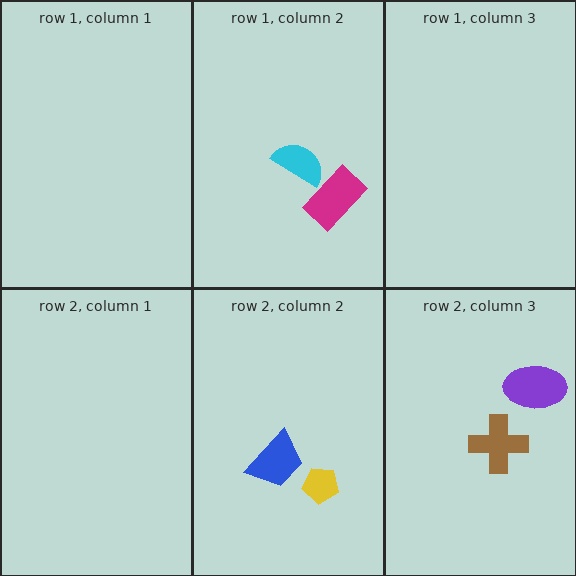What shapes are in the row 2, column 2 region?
The blue trapezoid, the yellow pentagon.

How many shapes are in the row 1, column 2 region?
2.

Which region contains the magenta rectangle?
The row 1, column 2 region.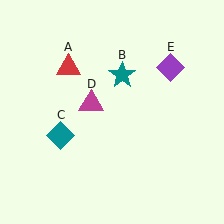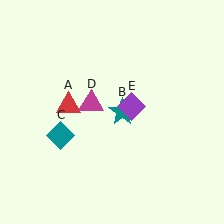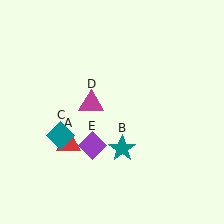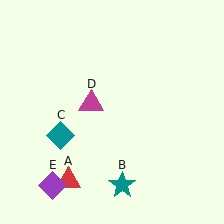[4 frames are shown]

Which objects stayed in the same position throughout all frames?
Teal diamond (object C) and magenta triangle (object D) remained stationary.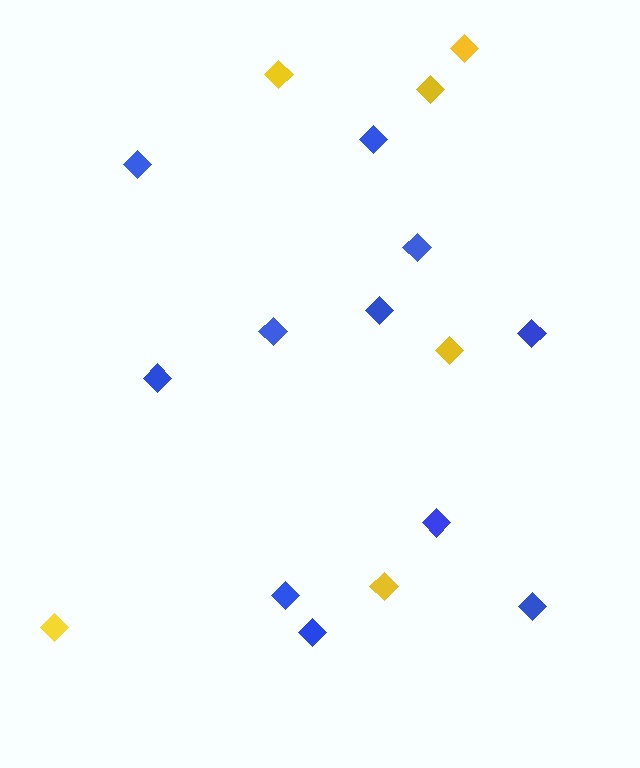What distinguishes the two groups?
There are 2 groups: one group of yellow diamonds (6) and one group of blue diamonds (11).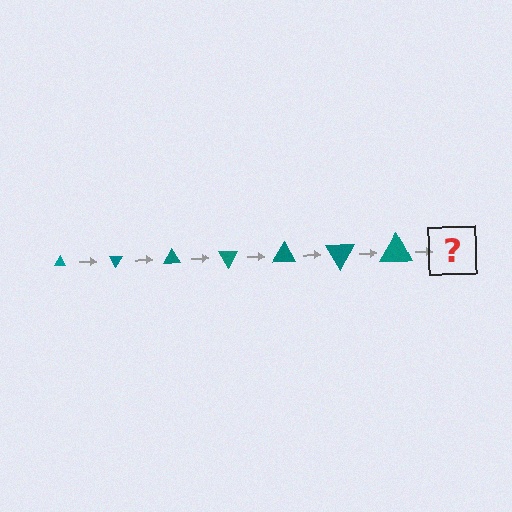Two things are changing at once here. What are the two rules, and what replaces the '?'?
The two rules are that the triangle grows larger each step and it rotates 60 degrees each step. The '?' should be a triangle, larger than the previous one and rotated 420 degrees from the start.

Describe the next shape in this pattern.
It should be a triangle, larger than the previous one and rotated 420 degrees from the start.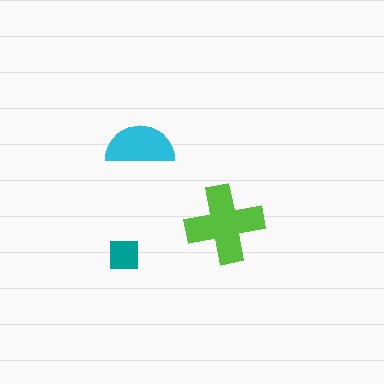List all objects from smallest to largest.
The teal square, the cyan semicircle, the lime cross.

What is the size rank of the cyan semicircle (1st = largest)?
2nd.